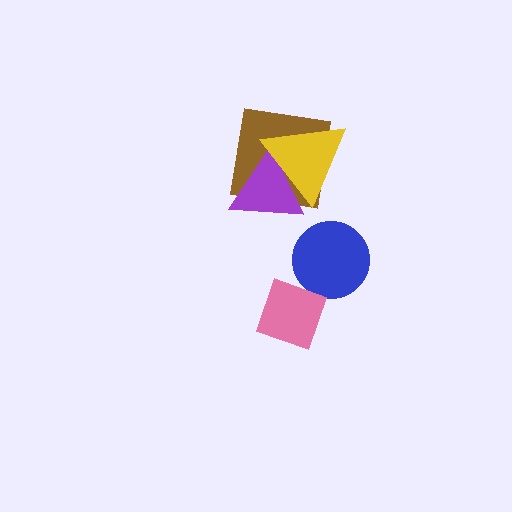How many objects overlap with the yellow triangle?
2 objects overlap with the yellow triangle.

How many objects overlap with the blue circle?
1 object overlaps with the blue circle.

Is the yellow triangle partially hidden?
No, no other shape covers it.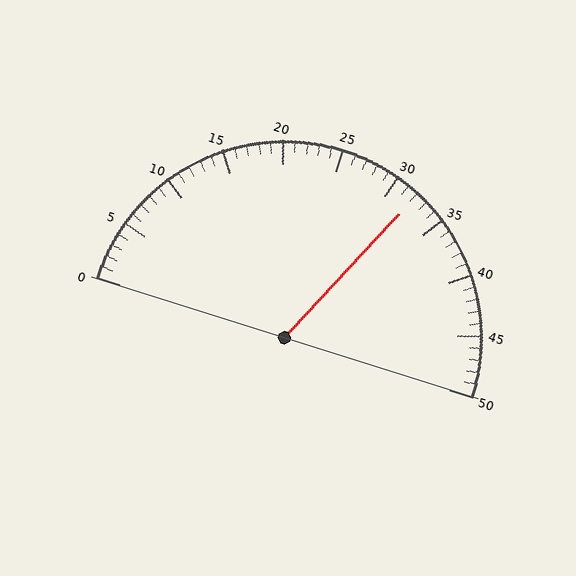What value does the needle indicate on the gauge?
The needle indicates approximately 32.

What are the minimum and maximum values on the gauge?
The gauge ranges from 0 to 50.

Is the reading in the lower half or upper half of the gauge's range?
The reading is in the upper half of the range (0 to 50).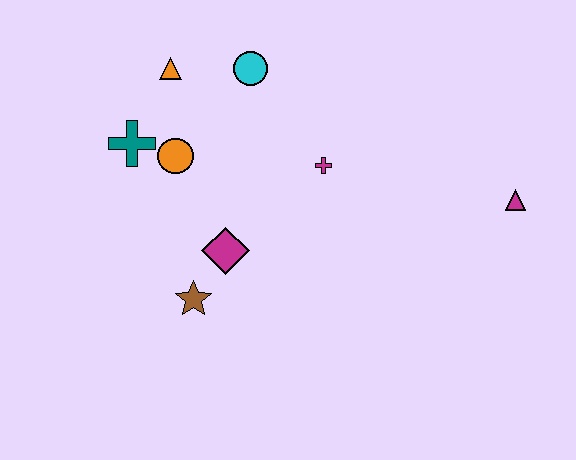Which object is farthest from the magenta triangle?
The teal cross is farthest from the magenta triangle.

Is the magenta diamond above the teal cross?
No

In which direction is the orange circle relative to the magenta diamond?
The orange circle is above the magenta diamond.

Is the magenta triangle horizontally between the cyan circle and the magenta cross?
No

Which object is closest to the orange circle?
The teal cross is closest to the orange circle.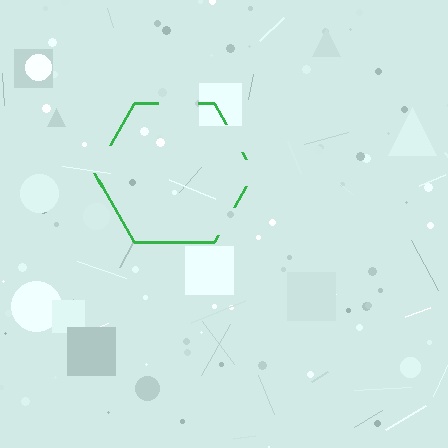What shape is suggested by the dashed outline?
The dashed outline suggests a hexagon.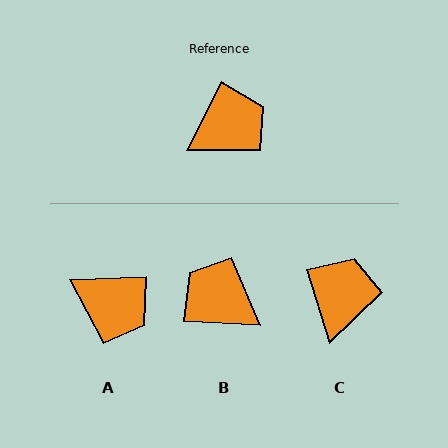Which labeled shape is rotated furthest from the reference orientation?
B, about 113 degrees away.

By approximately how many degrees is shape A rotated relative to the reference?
Approximately 62 degrees clockwise.